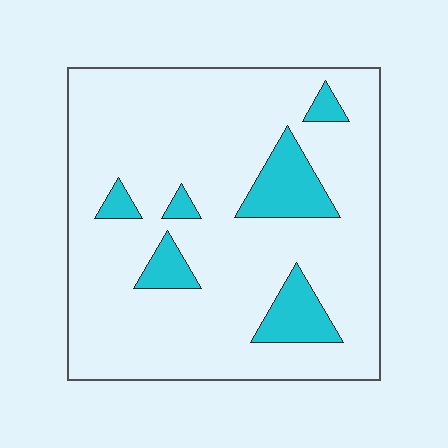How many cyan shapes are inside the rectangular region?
6.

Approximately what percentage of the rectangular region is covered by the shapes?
Approximately 15%.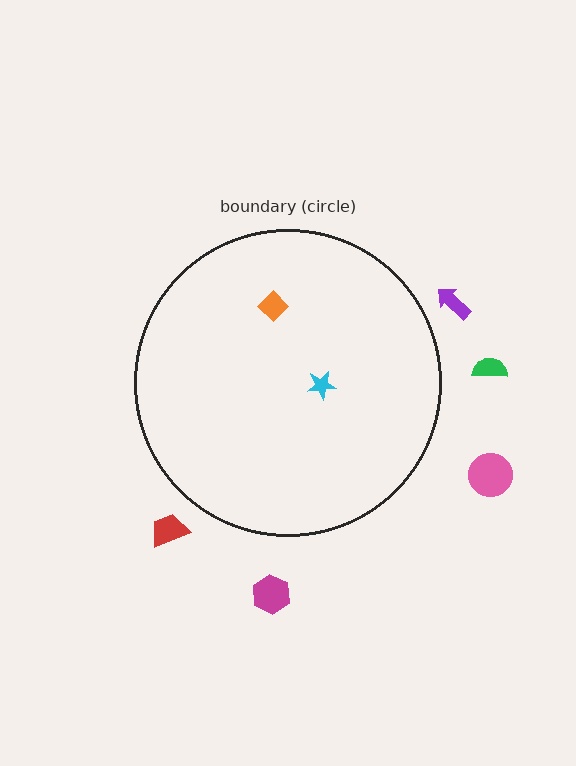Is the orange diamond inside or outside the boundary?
Inside.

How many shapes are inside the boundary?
2 inside, 5 outside.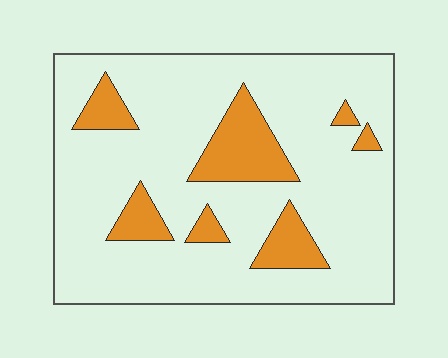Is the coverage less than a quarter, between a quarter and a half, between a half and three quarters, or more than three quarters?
Less than a quarter.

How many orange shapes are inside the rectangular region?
7.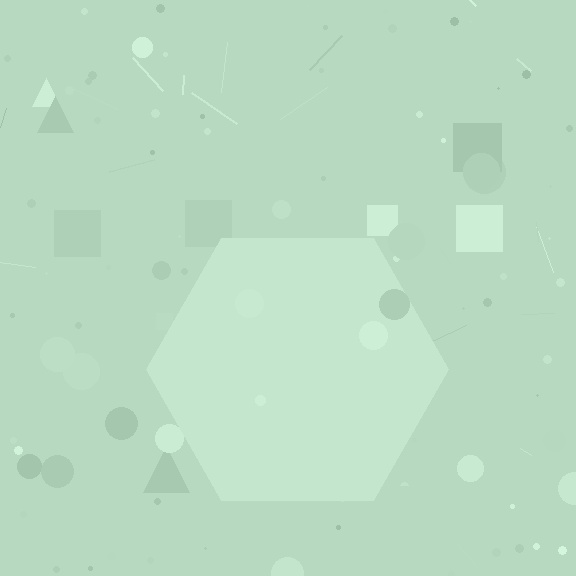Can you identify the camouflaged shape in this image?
The camouflaged shape is a hexagon.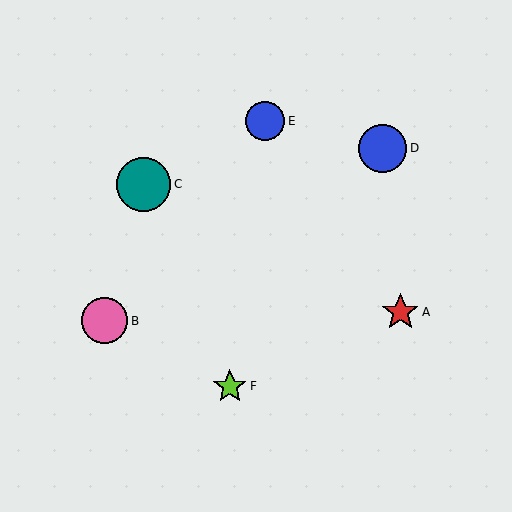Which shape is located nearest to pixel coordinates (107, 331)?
The pink circle (labeled B) at (105, 321) is nearest to that location.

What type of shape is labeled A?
Shape A is a red star.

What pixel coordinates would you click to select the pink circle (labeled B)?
Click at (105, 321) to select the pink circle B.